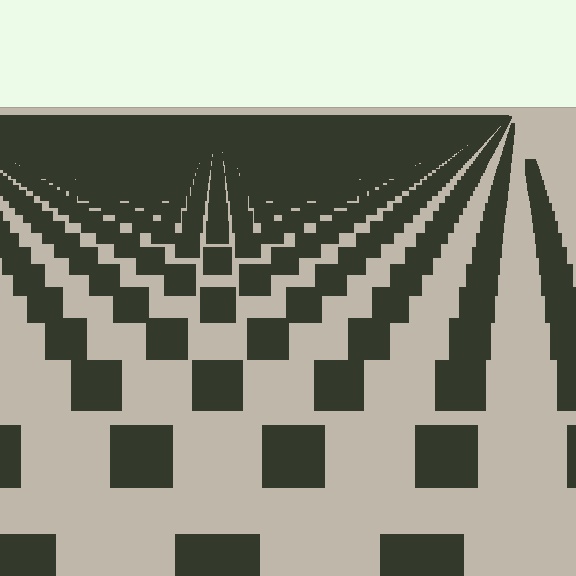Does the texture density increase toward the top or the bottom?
Density increases toward the top.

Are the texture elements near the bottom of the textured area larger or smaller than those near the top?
Larger. Near the bottom, elements are closer to the viewer and appear at a bigger on-screen size.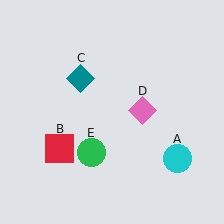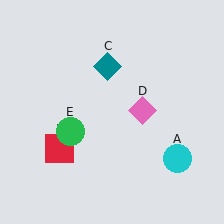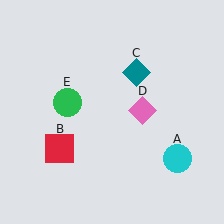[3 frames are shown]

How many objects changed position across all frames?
2 objects changed position: teal diamond (object C), green circle (object E).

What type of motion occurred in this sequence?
The teal diamond (object C), green circle (object E) rotated clockwise around the center of the scene.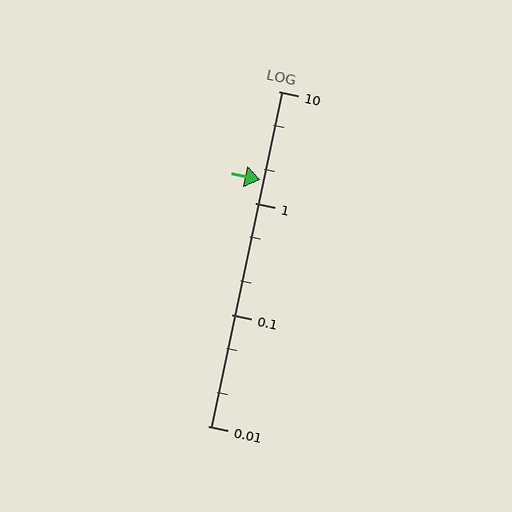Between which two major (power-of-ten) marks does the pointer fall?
The pointer is between 1 and 10.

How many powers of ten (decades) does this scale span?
The scale spans 3 decades, from 0.01 to 10.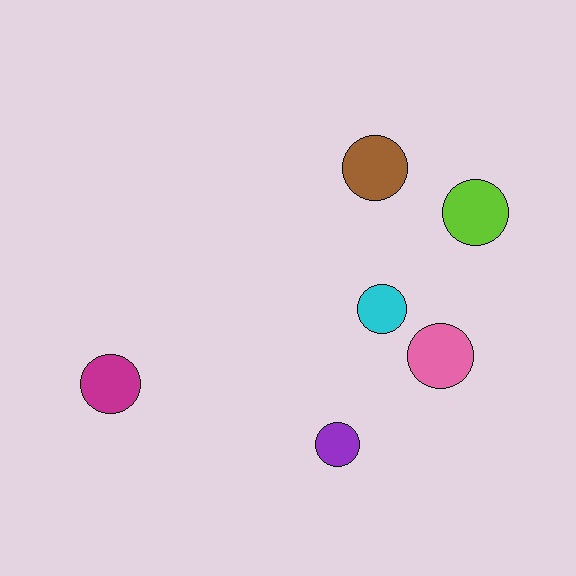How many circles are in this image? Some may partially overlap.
There are 6 circles.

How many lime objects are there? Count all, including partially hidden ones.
There is 1 lime object.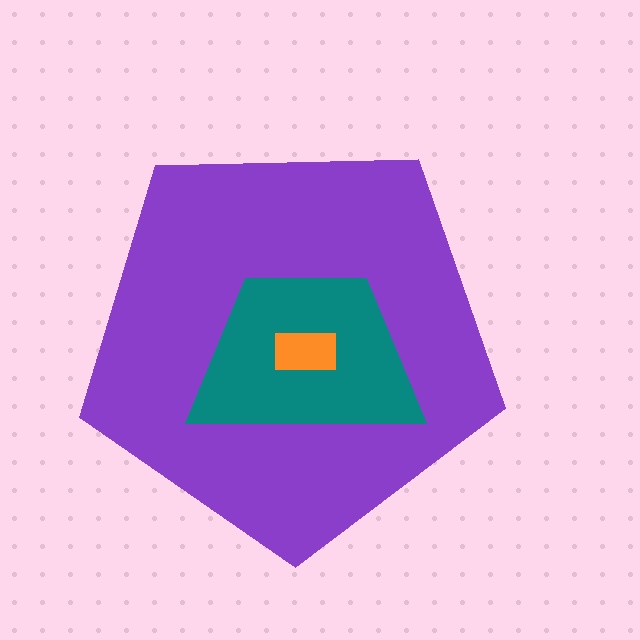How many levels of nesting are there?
3.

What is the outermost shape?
The purple pentagon.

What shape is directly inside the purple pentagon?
The teal trapezoid.